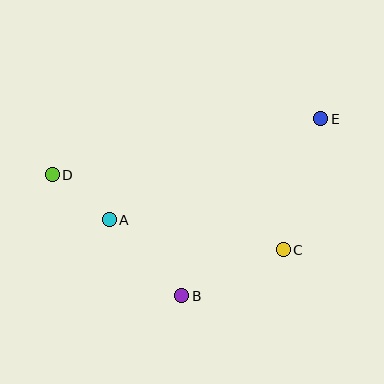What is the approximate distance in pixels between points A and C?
The distance between A and C is approximately 177 pixels.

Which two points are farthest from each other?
Points D and E are farthest from each other.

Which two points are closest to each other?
Points A and D are closest to each other.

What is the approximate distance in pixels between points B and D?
The distance between B and D is approximately 177 pixels.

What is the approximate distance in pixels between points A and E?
The distance between A and E is approximately 234 pixels.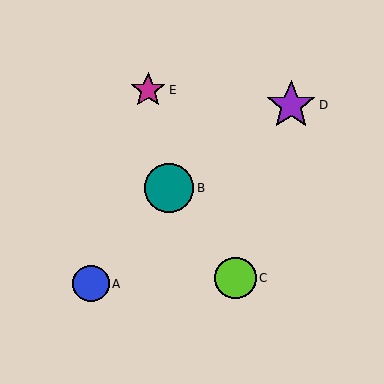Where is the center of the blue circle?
The center of the blue circle is at (91, 284).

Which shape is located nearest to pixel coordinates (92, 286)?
The blue circle (labeled A) at (91, 284) is nearest to that location.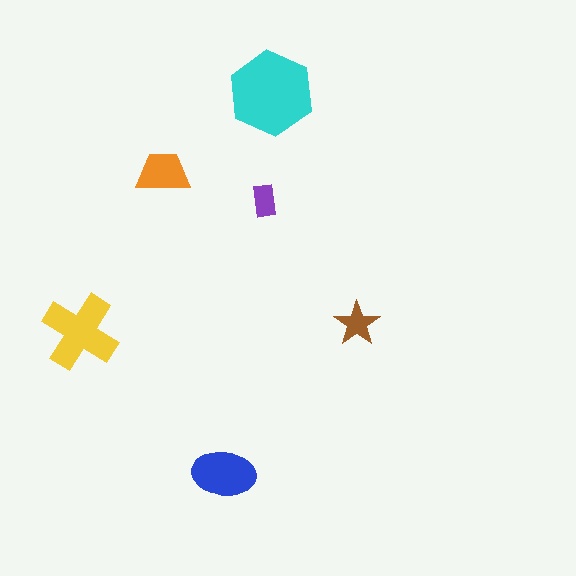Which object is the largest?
The cyan hexagon.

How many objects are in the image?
There are 6 objects in the image.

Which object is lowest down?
The blue ellipse is bottommost.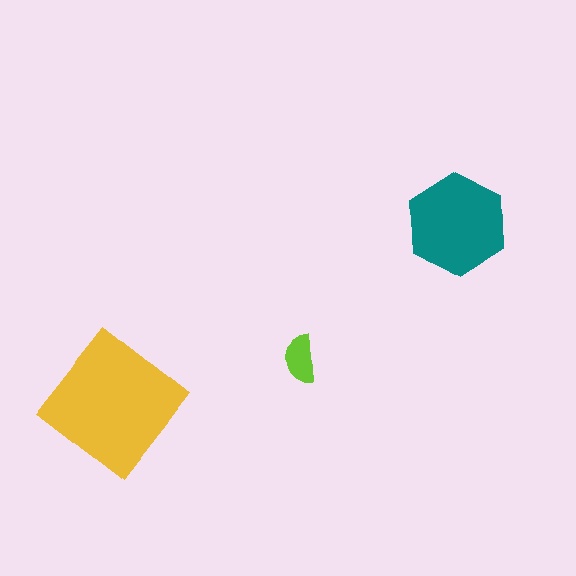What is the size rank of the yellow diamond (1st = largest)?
1st.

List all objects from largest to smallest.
The yellow diamond, the teal hexagon, the lime semicircle.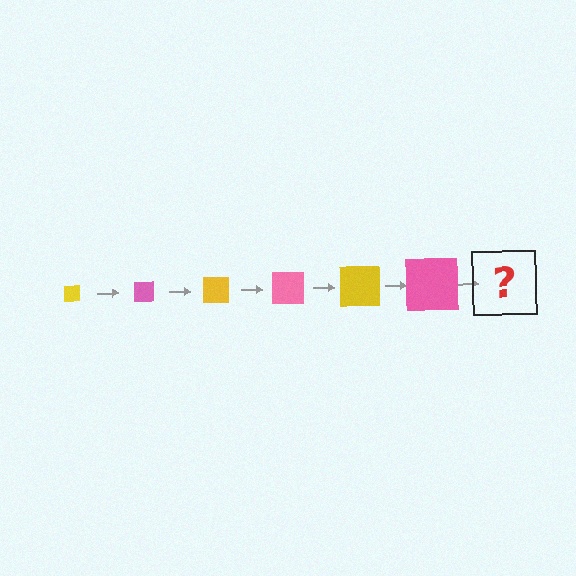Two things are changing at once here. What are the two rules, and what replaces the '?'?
The two rules are that the square grows larger each step and the color cycles through yellow and pink. The '?' should be a yellow square, larger than the previous one.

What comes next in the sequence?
The next element should be a yellow square, larger than the previous one.